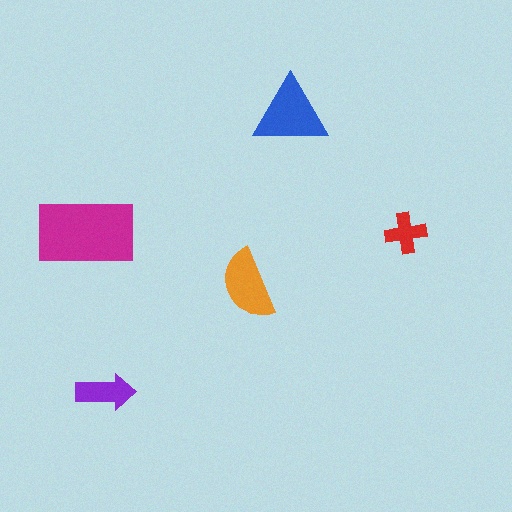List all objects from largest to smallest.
The magenta rectangle, the blue triangle, the orange semicircle, the purple arrow, the red cross.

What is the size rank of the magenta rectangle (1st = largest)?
1st.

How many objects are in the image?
There are 5 objects in the image.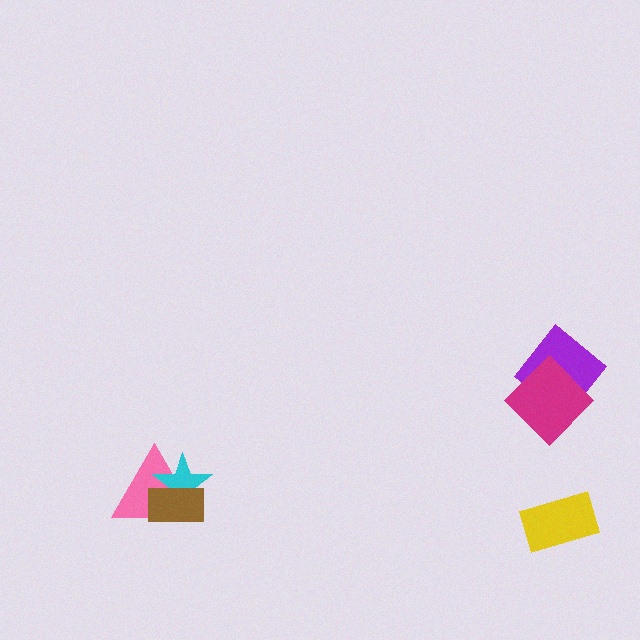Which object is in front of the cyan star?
The brown rectangle is in front of the cyan star.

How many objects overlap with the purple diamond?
1 object overlaps with the purple diamond.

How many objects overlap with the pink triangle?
2 objects overlap with the pink triangle.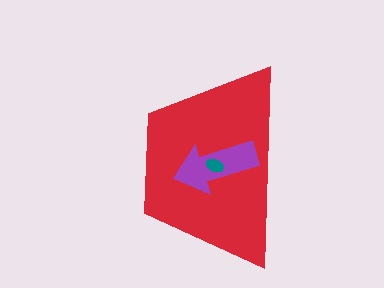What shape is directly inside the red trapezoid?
The purple arrow.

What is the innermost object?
The teal ellipse.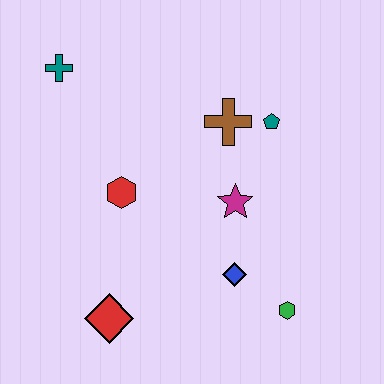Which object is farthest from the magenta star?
The teal cross is farthest from the magenta star.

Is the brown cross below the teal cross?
Yes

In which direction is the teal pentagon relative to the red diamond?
The teal pentagon is above the red diamond.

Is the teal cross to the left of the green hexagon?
Yes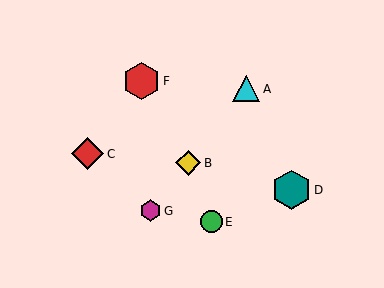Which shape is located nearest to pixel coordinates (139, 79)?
The red hexagon (labeled F) at (142, 81) is nearest to that location.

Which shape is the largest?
The teal hexagon (labeled D) is the largest.